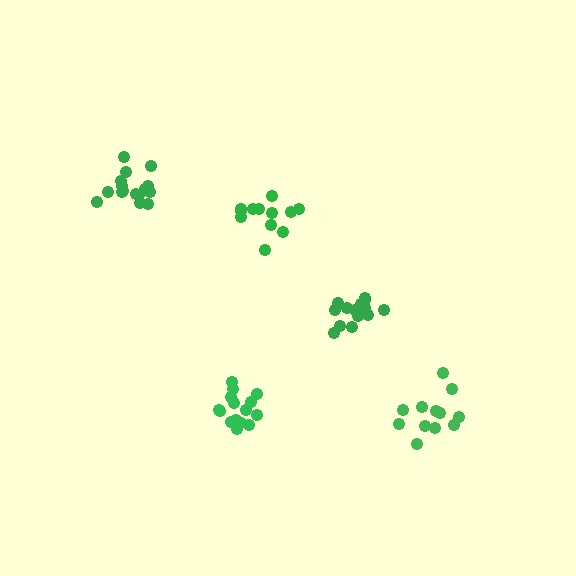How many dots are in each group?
Group 1: 12 dots, Group 2: 12 dots, Group 3: 16 dots, Group 4: 16 dots, Group 5: 14 dots (70 total).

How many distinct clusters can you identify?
There are 5 distinct clusters.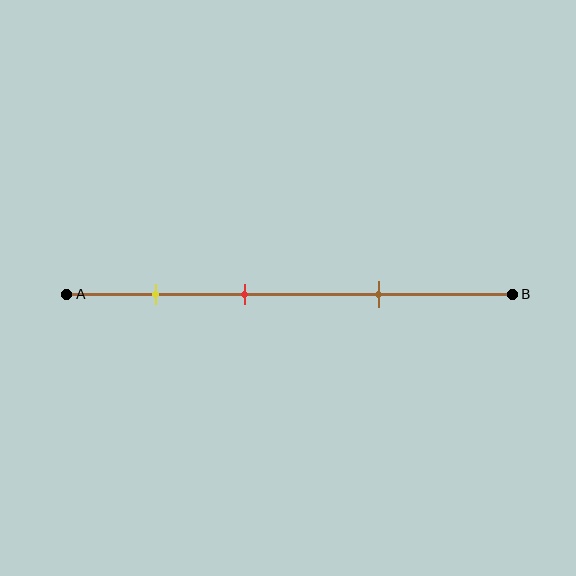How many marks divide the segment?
There are 3 marks dividing the segment.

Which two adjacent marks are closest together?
The yellow and red marks are the closest adjacent pair.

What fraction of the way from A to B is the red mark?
The red mark is approximately 40% (0.4) of the way from A to B.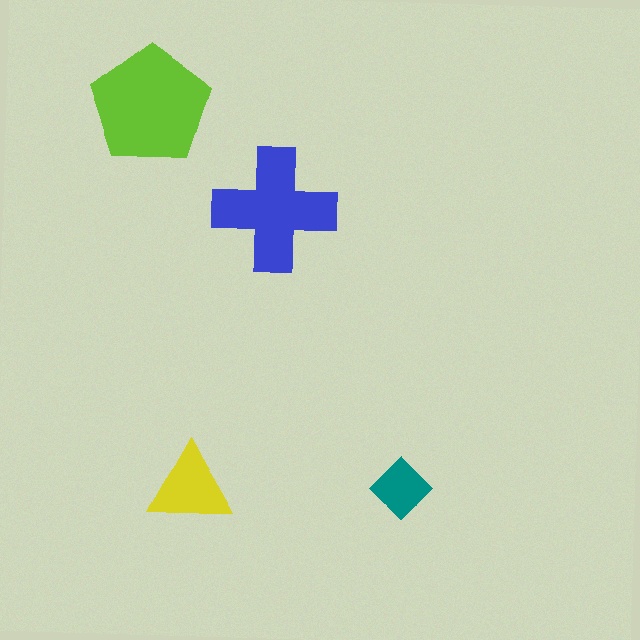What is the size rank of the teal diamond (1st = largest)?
4th.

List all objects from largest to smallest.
The lime pentagon, the blue cross, the yellow triangle, the teal diamond.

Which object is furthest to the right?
The teal diamond is rightmost.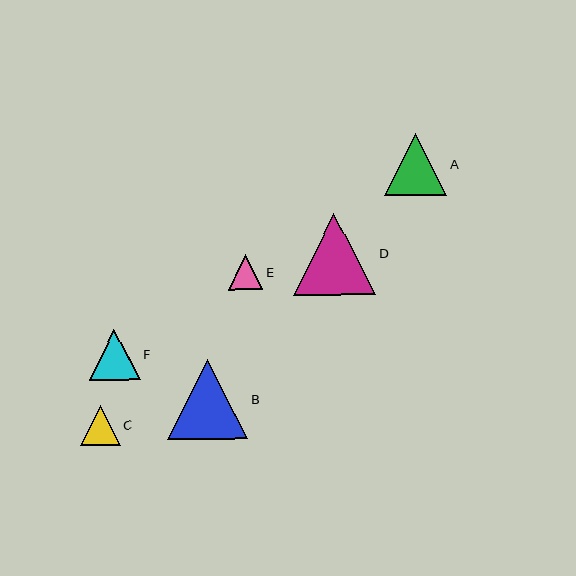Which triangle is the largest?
Triangle D is the largest with a size of approximately 82 pixels.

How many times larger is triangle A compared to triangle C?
Triangle A is approximately 1.6 times the size of triangle C.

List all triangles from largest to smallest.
From largest to smallest: D, B, A, F, C, E.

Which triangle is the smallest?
Triangle E is the smallest with a size of approximately 34 pixels.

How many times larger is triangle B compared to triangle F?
Triangle B is approximately 1.6 times the size of triangle F.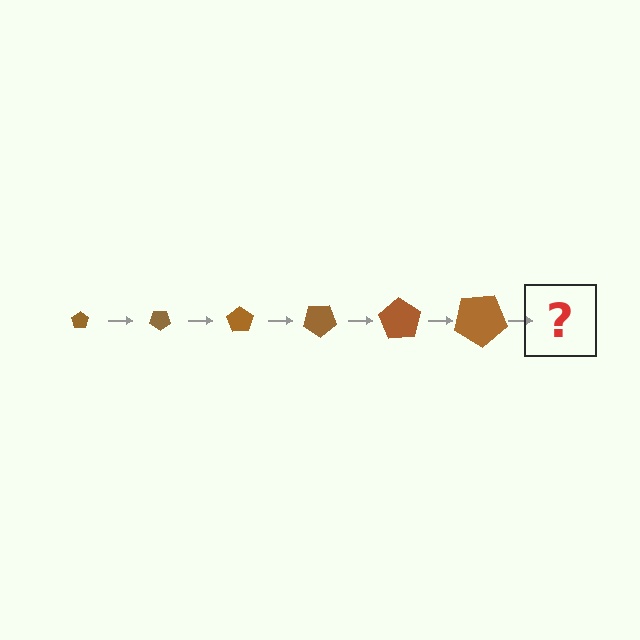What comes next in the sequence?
The next element should be a pentagon, larger than the previous one and rotated 210 degrees from the start.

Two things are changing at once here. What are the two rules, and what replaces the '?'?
The two rules are that the pentagon grows larger each step and it rotates 35 degrees each step. The '?' should be a pentagon, larger than the previous one and rotated 210 degrees from the start.